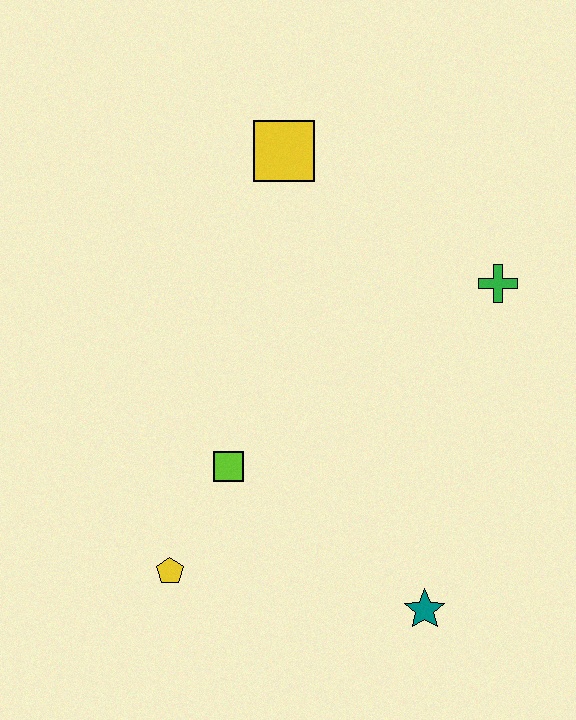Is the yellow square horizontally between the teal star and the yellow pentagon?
Yes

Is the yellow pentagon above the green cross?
No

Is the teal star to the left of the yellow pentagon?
No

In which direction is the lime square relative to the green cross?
The lime square is to the left of the green cross.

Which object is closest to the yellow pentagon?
The lime square is closest to the yellow pentagon.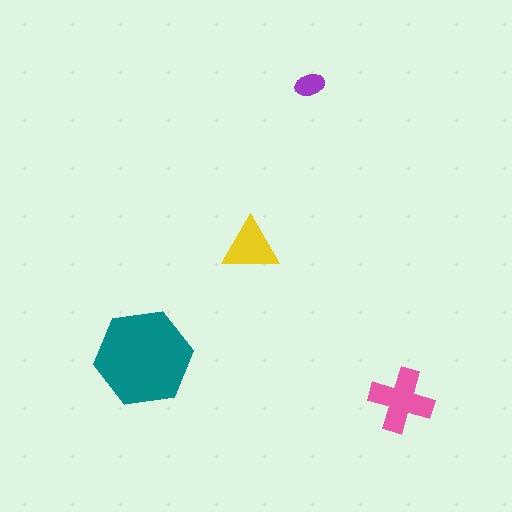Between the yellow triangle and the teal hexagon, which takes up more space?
The teal hexagon.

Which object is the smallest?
The purple ellipse.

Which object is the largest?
The teal hexagon.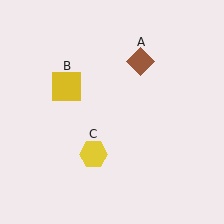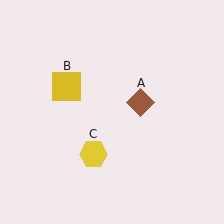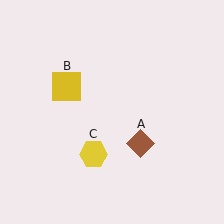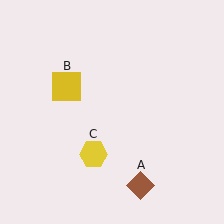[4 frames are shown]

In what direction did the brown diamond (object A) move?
The brown diamond (object A) moved down.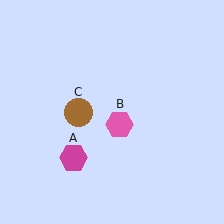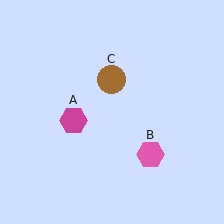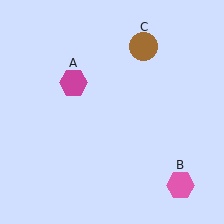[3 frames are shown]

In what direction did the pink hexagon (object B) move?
The pink hexagon (object B) moved down and to the right.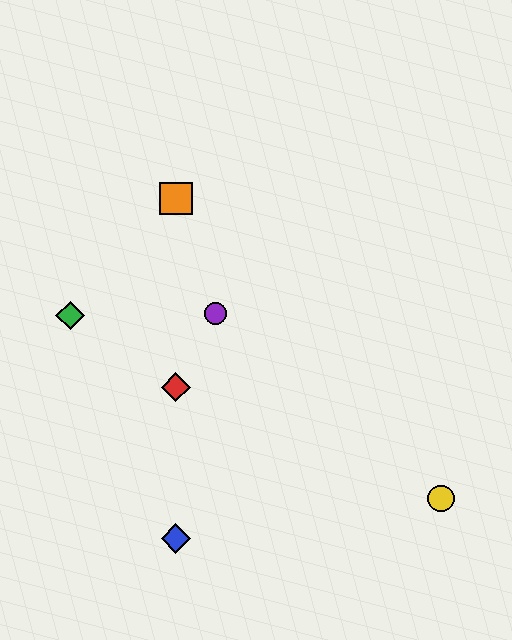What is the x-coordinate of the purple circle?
The purple circle is at x≈215.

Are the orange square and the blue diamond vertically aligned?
Yes, both are at x≈176.